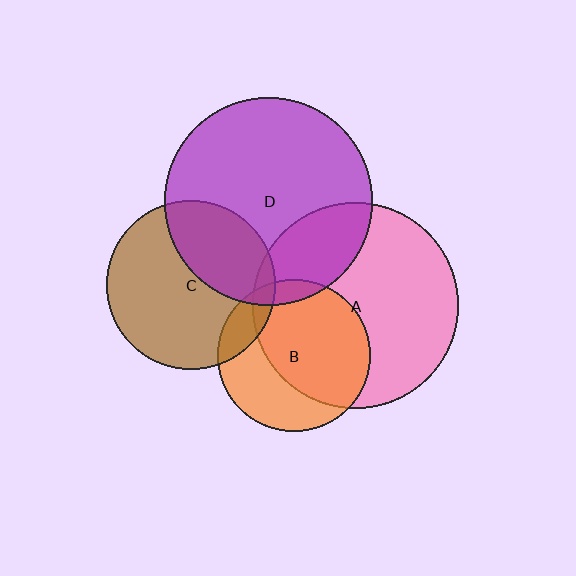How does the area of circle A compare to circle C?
Approximately 1.5 times.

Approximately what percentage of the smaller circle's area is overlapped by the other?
Approximately 35%.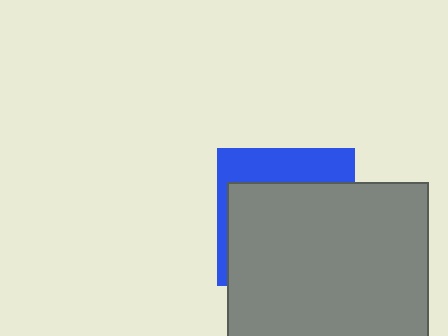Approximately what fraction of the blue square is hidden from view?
Roughly 70% of the blue square is hidden behind the gray square.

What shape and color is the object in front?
The object in front is a gray square.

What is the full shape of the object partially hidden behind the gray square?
The partially hidden object is a blue square.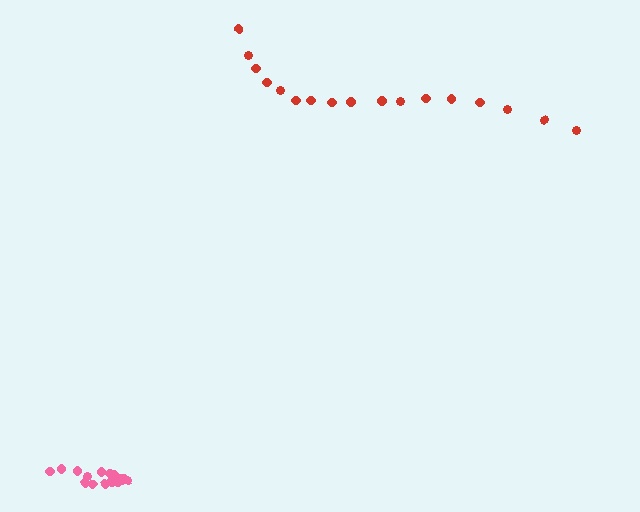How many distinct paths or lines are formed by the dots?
There are 2 distinct paths.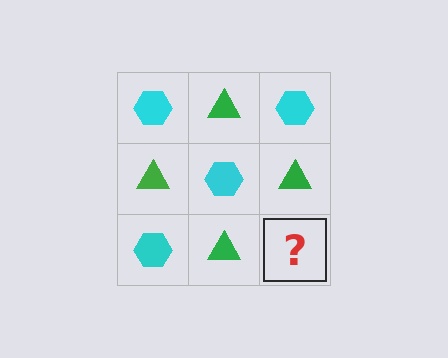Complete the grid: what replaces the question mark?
The question mark should be replaced with a cyan hexagon.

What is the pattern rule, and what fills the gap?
The rule is that it alternates cyan hexagon and green triangle in a checkerboard pattern. The gap should be filled with a cyan hexagon.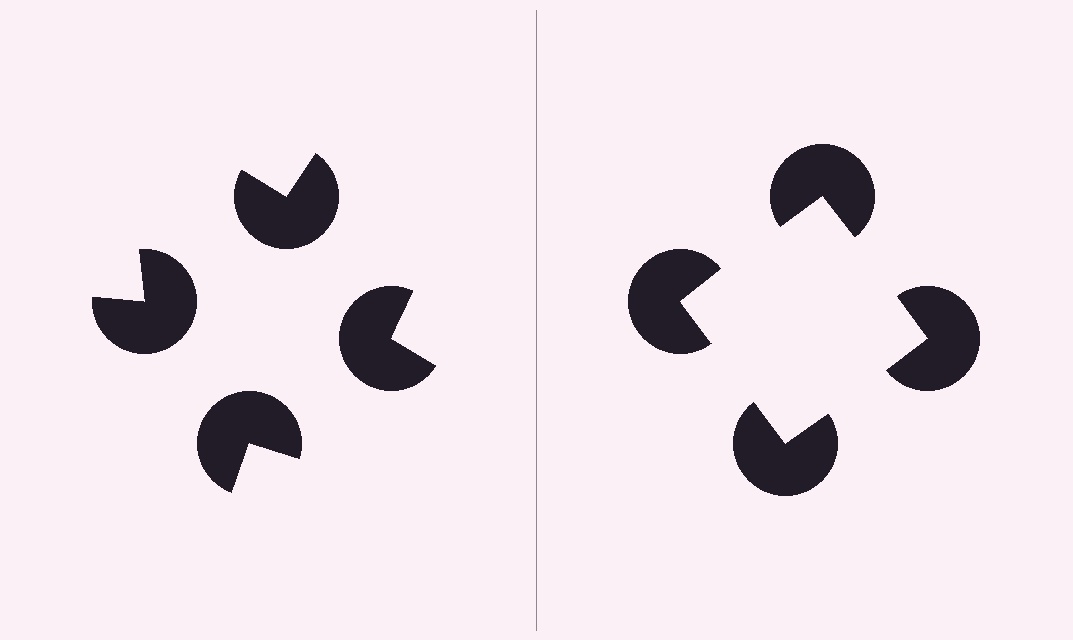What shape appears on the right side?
An illusory square.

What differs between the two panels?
The pac-man discs are positioned identically on both sides; only the wedge orientations differ. On the right they align to a square; on the left they are misaligned.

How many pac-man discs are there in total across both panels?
8 — 4 on each side.